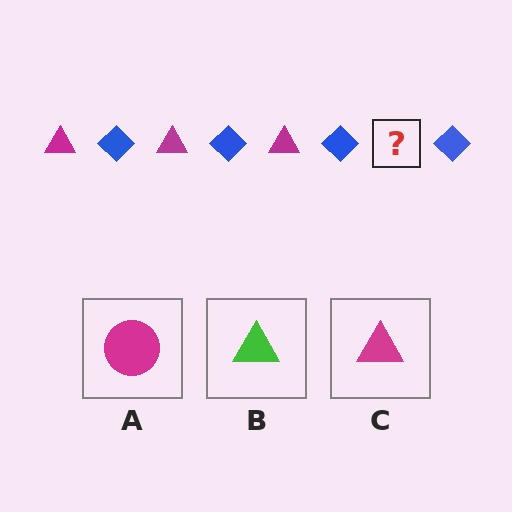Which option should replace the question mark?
Option C.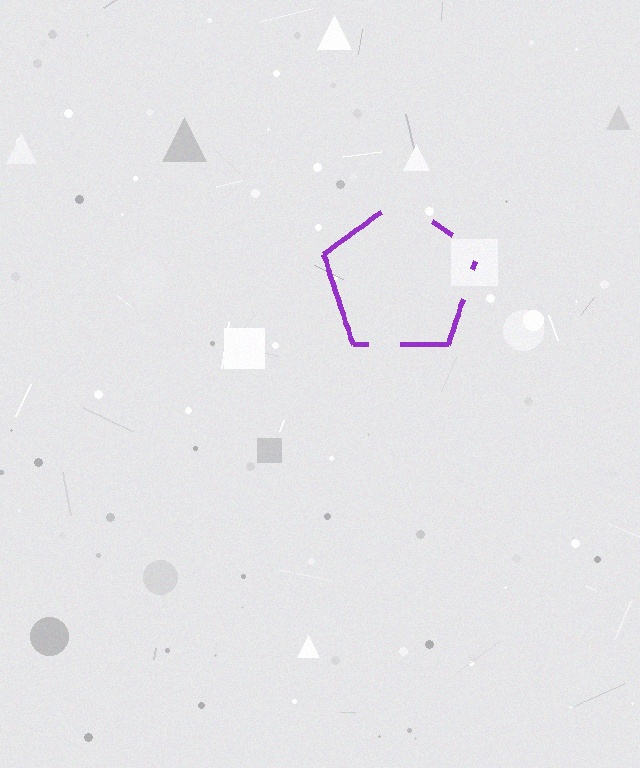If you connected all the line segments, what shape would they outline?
They would outline a pentagon.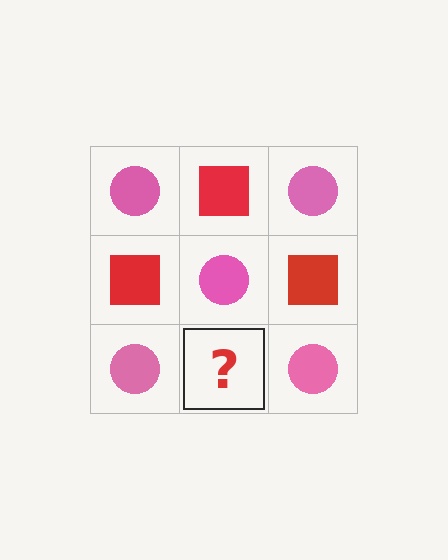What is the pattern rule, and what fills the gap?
The rule is that it alternates pink circle and red square in a checkerboard pattern. The gap should be filled with a red square.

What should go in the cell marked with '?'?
The missing cell should contain a red square.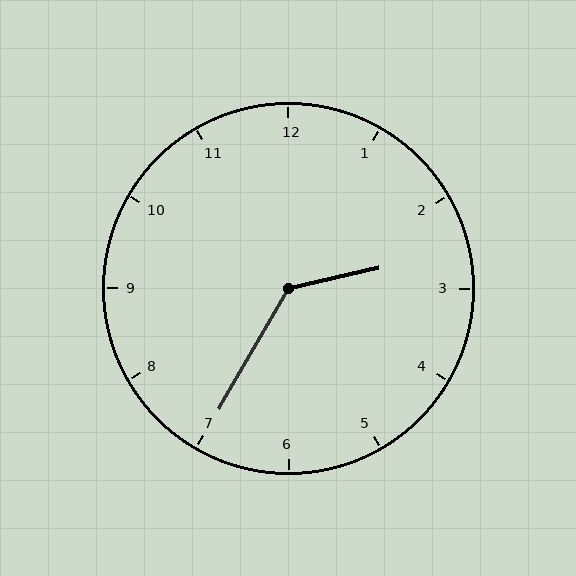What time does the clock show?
2:35.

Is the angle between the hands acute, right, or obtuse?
It is obtuse.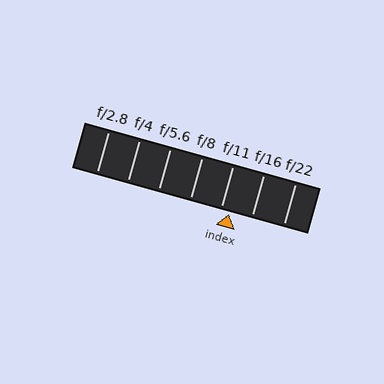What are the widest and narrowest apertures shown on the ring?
The widest aperture shown is f/2.8 and the narrowest is f/22.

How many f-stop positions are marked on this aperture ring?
There are 7 f-stop positions marked.